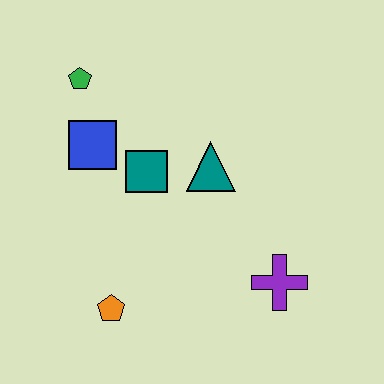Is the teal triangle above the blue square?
No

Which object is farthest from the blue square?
The purple cross is farthest from the blue square.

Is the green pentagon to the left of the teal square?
Yes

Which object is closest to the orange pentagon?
The teal square is closest to the orange pentagon.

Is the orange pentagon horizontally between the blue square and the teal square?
Yes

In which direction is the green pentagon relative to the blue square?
The green pentagon is above the blue square.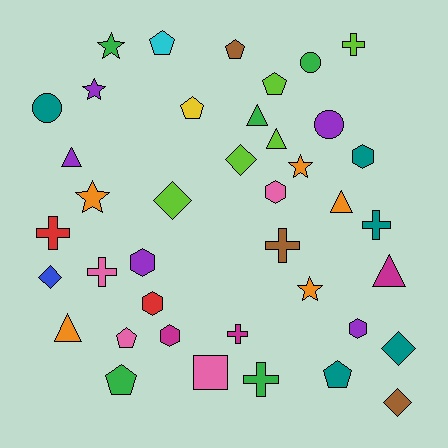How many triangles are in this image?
There are 6 triangles.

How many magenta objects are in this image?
There are 3 magenta objects.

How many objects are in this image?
There are 40 objects.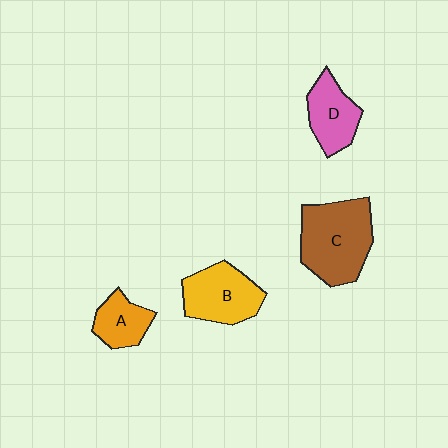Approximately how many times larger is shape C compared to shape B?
Approximately 1.4 times.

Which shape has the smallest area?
Shape A (orange).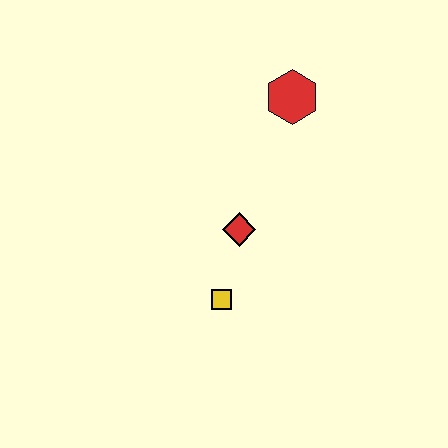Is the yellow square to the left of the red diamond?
Yes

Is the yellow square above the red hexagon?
No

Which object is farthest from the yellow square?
The red hexagon is farthest from the yellow square.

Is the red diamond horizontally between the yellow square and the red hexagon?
Yes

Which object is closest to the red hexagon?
The red diamond is closest to the red hexagon.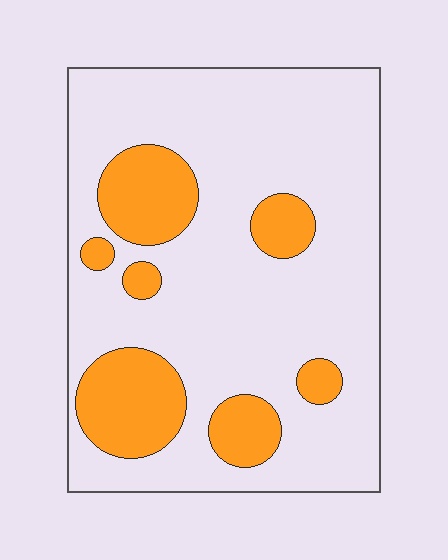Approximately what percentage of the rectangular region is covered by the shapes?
Approximately 20%.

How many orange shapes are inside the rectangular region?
7.